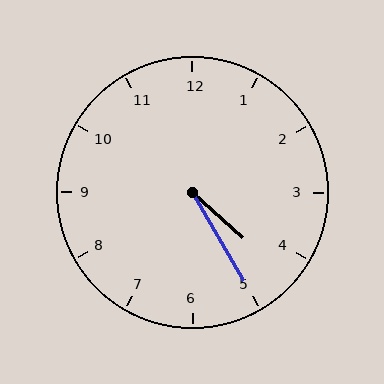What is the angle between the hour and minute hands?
Approximately 18 degrees.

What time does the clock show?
4:25.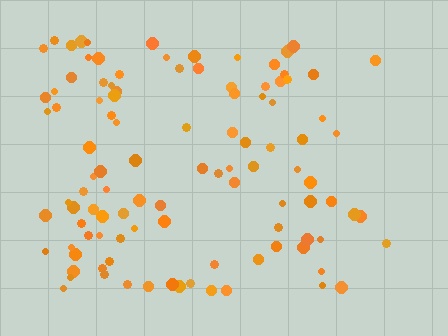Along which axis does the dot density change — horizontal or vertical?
Horizontal.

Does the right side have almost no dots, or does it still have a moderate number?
Still a moderate number, just noticeably fewer than the left.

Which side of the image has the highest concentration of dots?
The left.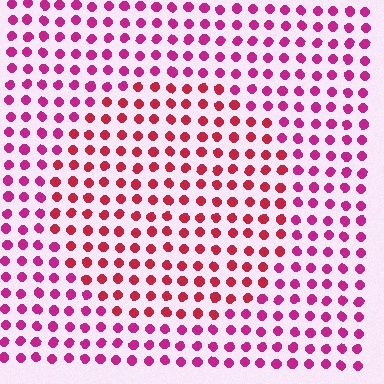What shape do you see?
I see a circle.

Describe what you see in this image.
The image is filled with small magenta elements in a uniform arrangement. A circle-shaped region is visible where the elements are tinted to a slightly different hue, forming a subtle color boundary.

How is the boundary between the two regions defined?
The boundary is defined purely by a slight shift in hue (about 28 degrees). Spacing, size, and orientation are identical on both sides.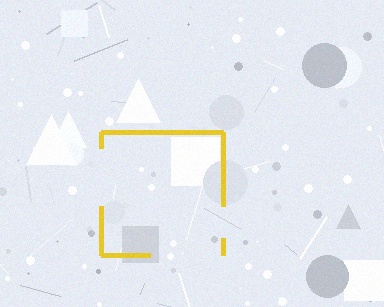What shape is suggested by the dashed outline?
The dashed outline suggests a square.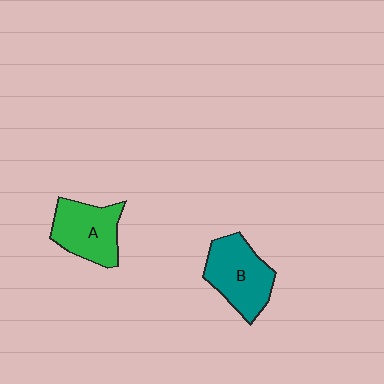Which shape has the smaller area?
Shape A (green).